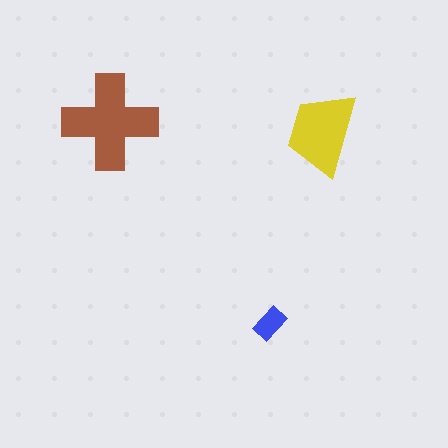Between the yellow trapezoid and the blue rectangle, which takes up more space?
The yellow trapezoid.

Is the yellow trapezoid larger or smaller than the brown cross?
Smaller.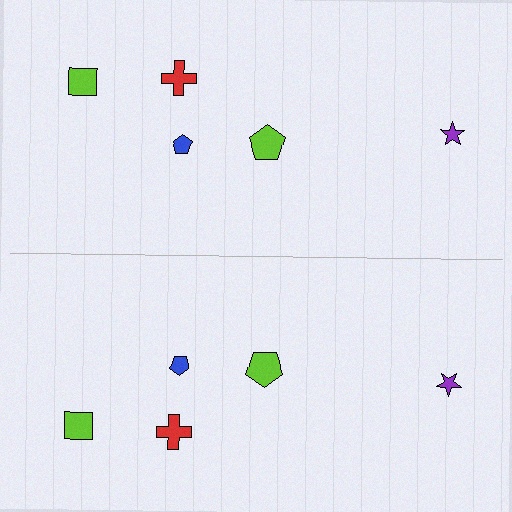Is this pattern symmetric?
Yes, this pattern has bilateral (reflection) symmetry.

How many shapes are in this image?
There are 10 shapes in this image.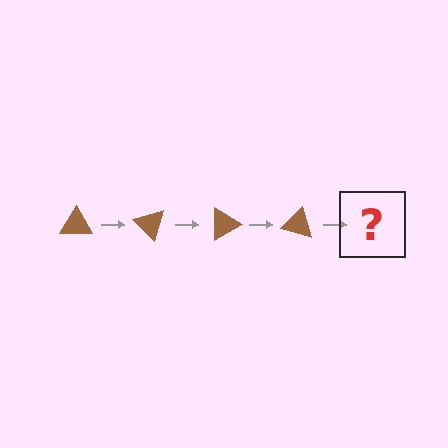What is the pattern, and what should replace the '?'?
The pattern is that the triangle rotates 45 degrees each step. The '?' should be a brown triangle rotated 180 degrees.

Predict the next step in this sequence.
The next step is a brown triangle rotated 180 degrees.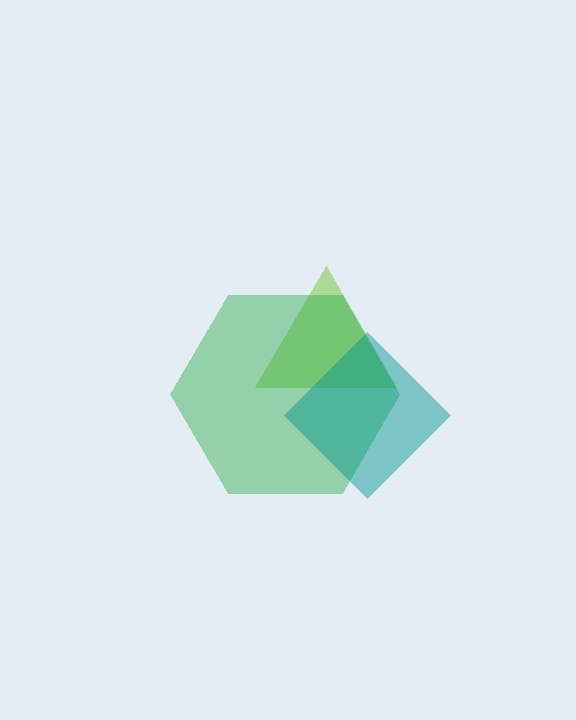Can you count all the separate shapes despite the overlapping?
Yes, there are 3 separate shapes.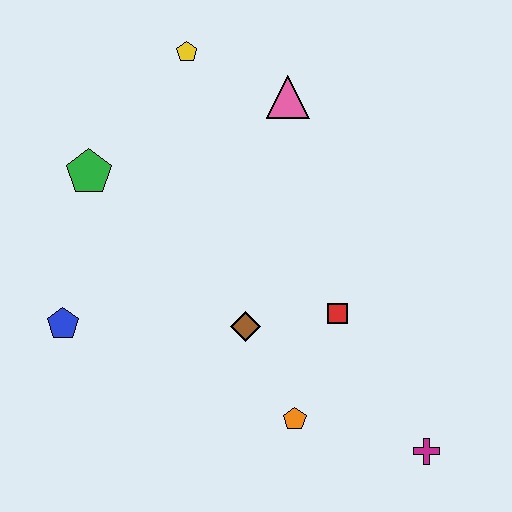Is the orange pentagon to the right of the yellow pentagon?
Yes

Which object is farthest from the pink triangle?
The magenta cross is farthest from the pink triangle.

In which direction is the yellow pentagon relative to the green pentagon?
The yellow pentagon is above the green pentagon.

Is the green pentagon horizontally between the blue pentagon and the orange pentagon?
Yes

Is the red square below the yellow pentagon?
Yes